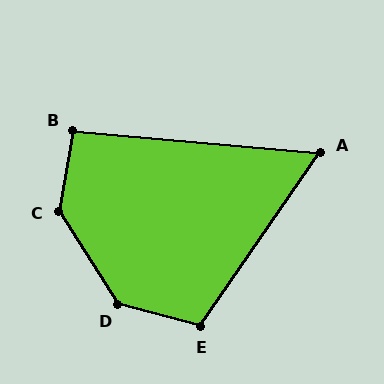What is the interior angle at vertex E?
Approximately 110 degrees (obtuse).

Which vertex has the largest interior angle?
C, at approximately 138 degrees.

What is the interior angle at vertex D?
Approximately 137 degrees (obtuse).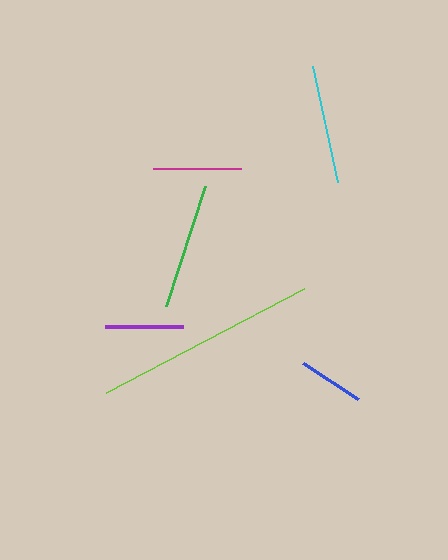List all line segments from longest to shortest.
From longest to shortest: lime, green, cyan, magenta, purple, blue.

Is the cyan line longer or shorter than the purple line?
The cyan line is longer than the purple line.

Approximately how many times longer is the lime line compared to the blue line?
The lime line is approximately 3.4 times the length of the blue line.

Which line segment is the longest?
The lime line is the longest at approximately 223 pixels.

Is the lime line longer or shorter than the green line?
The lime line is longer than the green line.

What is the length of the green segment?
The green segment is approximately 126 pixels long.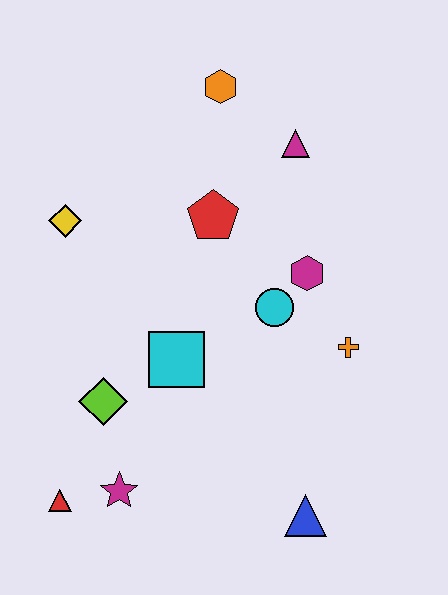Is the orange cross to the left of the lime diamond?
No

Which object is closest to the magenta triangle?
The orange hexagon is closest to the magenta triangle.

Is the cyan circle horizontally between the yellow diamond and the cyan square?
No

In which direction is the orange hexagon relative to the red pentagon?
The orange hexagon is above the red pentagon.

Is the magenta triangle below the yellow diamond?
No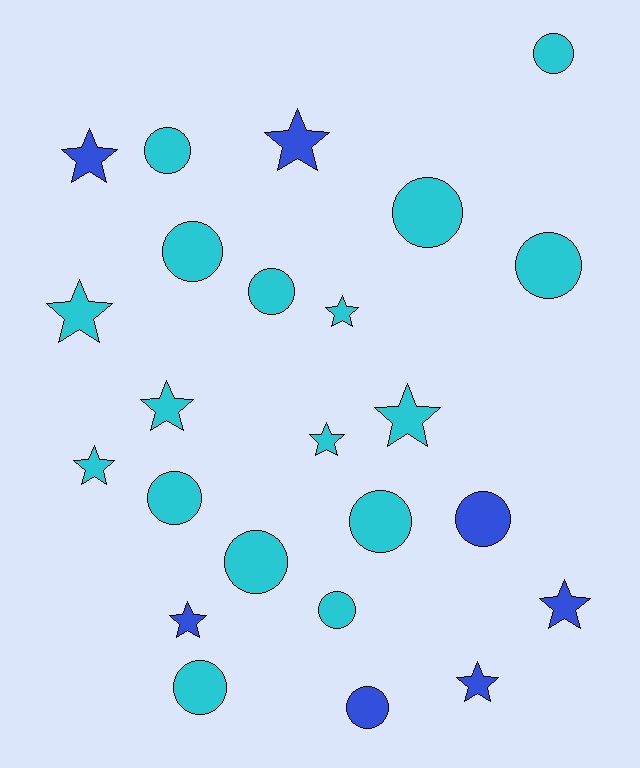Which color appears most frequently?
Cyan, with 17 objects.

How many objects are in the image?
There are 24 objects.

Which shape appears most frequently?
Circle, with 13 objects.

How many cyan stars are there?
There are 6 cyan stars.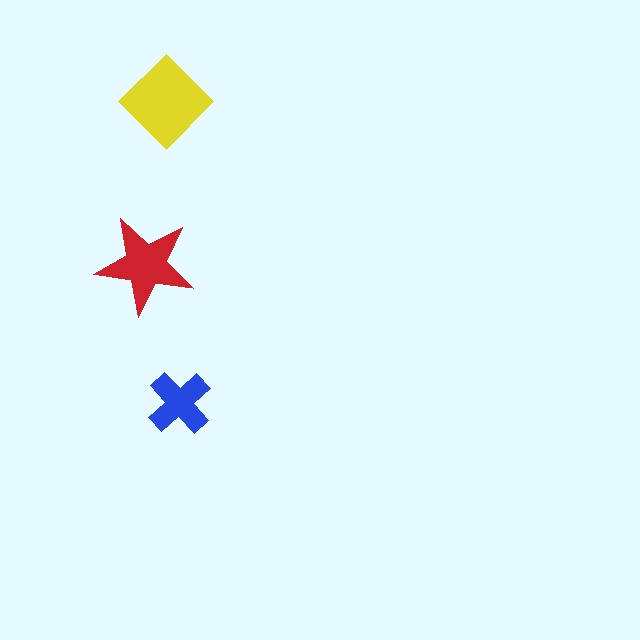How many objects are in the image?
There are 3 objects in the image.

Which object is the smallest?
The blue cross.